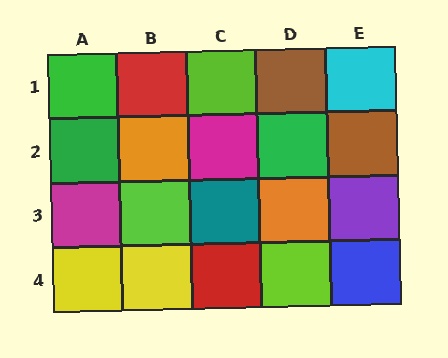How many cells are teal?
1 cell is teal.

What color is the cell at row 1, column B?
Red.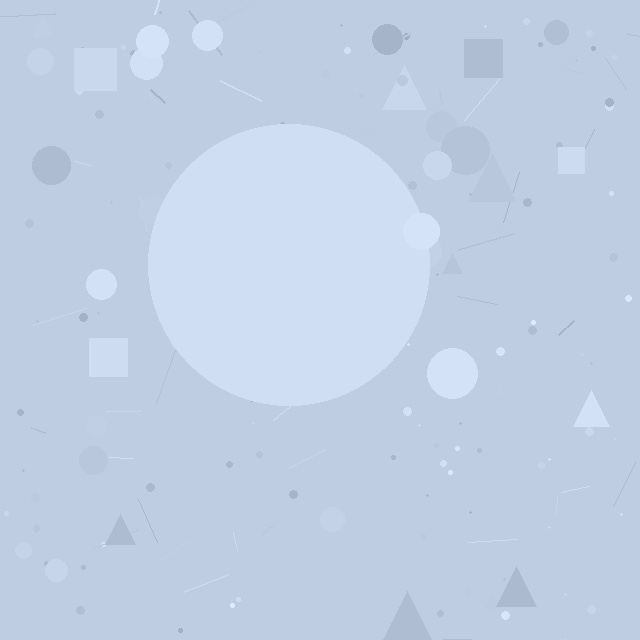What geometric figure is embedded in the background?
A circle is embedded in the background.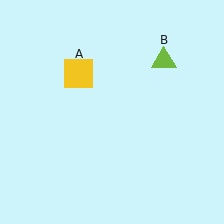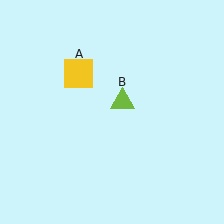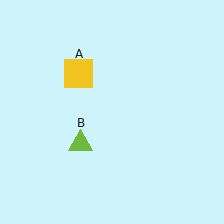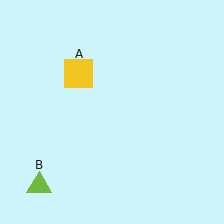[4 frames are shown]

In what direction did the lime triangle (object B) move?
The lime triangle (object B) moved down and to the left.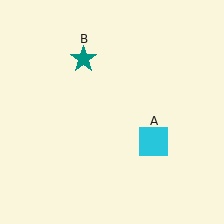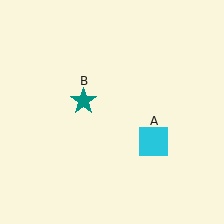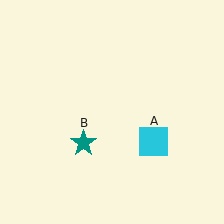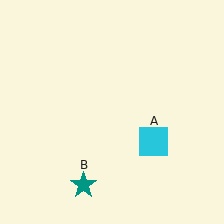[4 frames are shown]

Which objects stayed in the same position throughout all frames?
Cyan square (object A) remained stationary.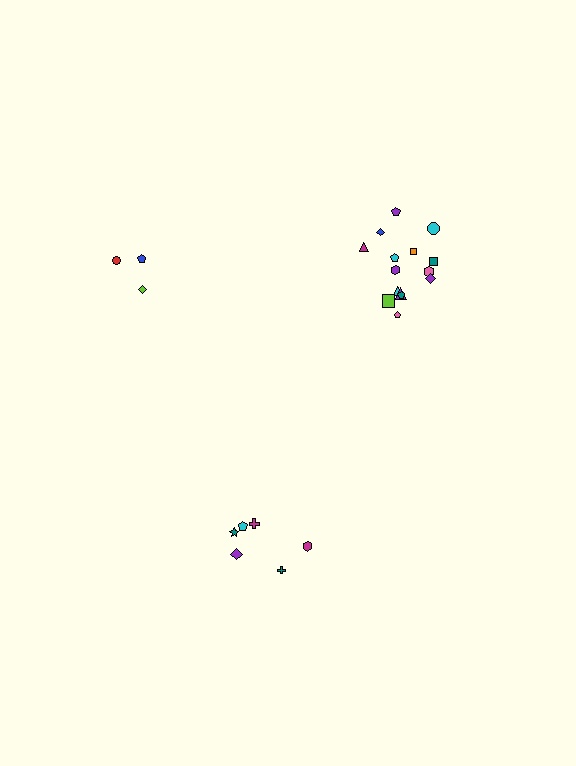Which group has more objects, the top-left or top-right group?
The top-right group.